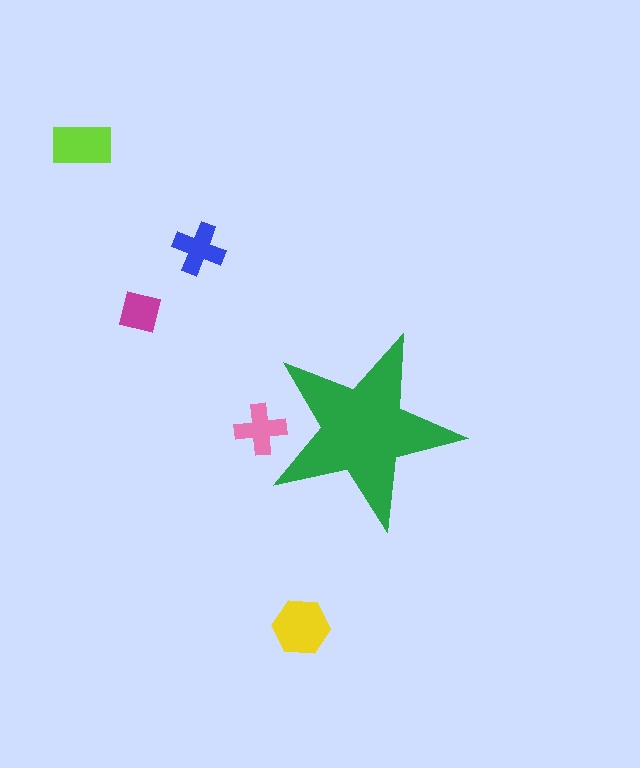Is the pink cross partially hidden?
Yes, the pink cross is partially hidden behind the green star.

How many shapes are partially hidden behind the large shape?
1 shape is partially hidden.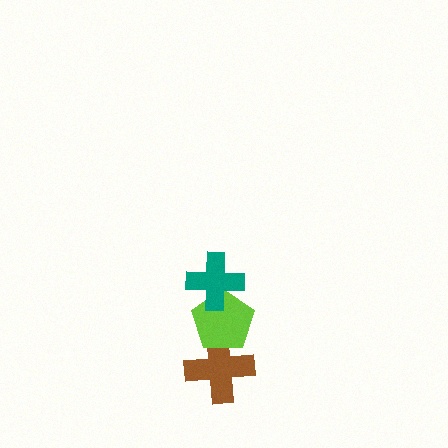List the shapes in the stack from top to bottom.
From top to bottom: the teal cross, the lime pentagon, the brown cross.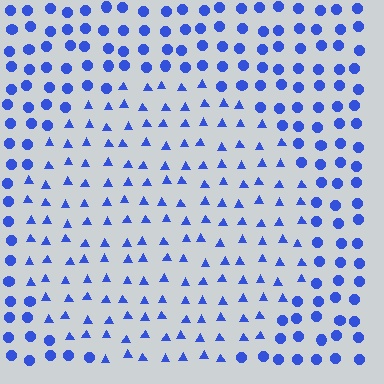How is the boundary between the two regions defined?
The boundary is defined by a change in element shape: triangles inside vs. circles outside. All elements share the same color and spacing.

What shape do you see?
I see a circle.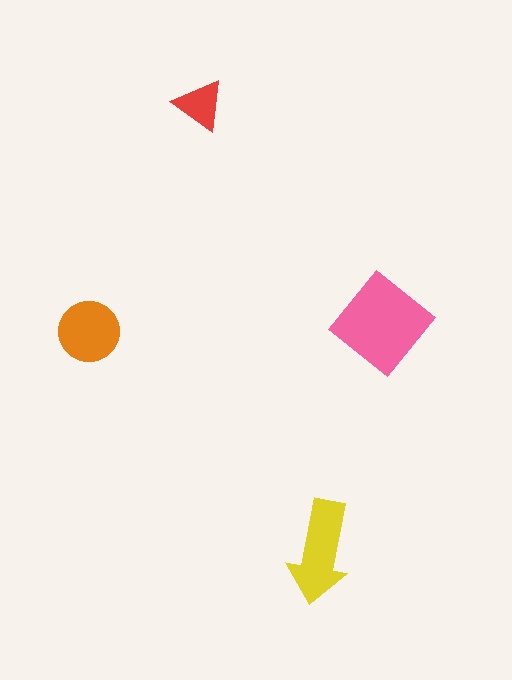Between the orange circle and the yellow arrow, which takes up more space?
The yellow arrow.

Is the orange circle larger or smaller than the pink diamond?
Smaller.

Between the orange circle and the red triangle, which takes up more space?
The orange circle.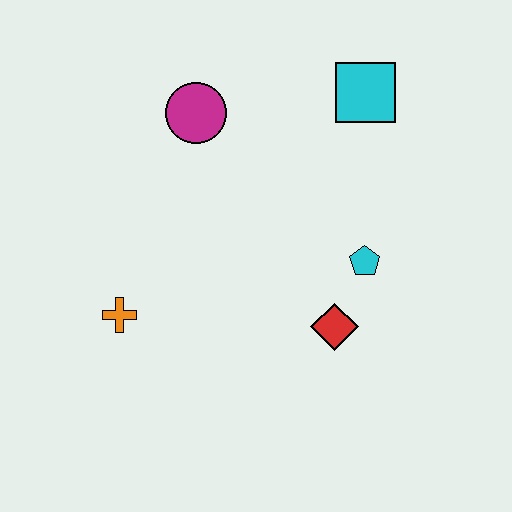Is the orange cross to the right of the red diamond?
No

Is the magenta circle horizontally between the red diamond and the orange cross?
Yes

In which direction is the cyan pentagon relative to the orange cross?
The cyan pentagon is to the right of the orange cross.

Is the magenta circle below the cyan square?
Yes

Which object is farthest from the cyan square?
The orange cross is farthest from the cyan square.